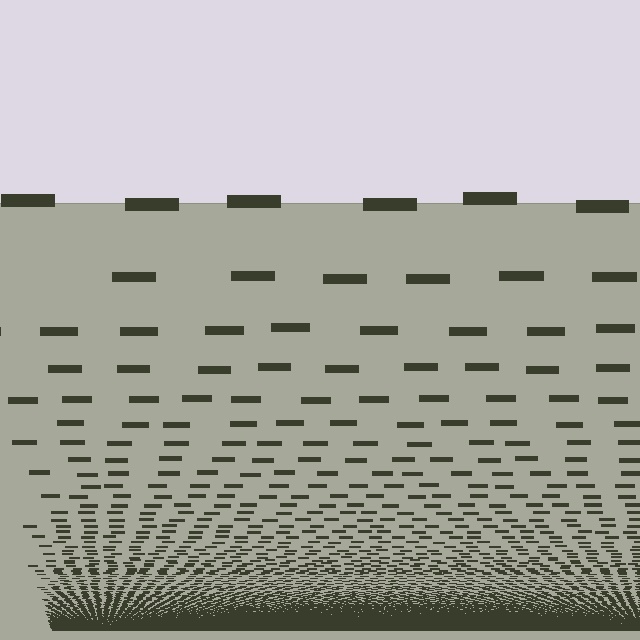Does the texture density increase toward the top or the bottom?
Density increases toward the bottom.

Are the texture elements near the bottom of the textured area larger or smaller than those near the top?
Smaller. The gradient is inverted — elements near the bottom are smaller and denser.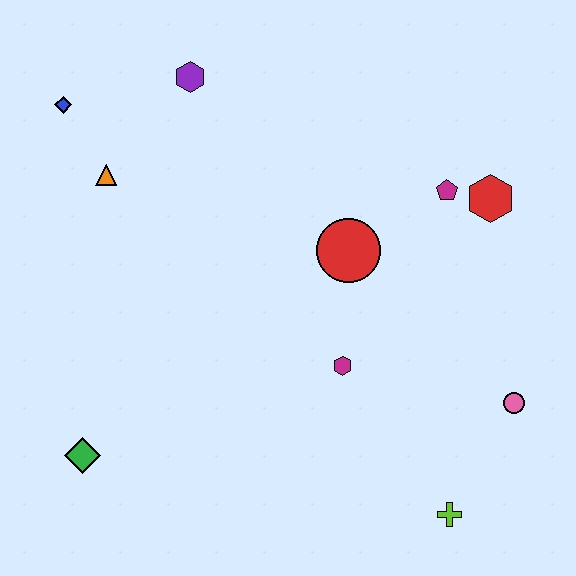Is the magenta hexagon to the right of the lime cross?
No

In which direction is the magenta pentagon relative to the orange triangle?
The magenta pentagon is to the right of the orange triangle.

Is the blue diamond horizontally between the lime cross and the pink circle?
No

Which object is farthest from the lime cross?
The blue diamond is farthest from the lime cross.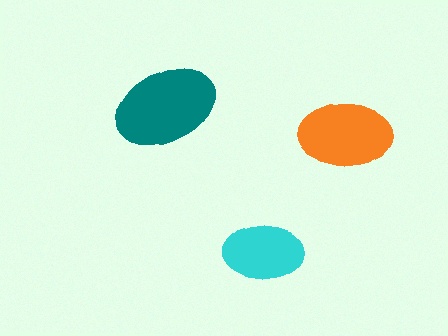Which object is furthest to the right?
The orange ellipse is rightmost.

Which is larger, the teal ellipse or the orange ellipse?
The teal one.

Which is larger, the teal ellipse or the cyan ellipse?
The teal one.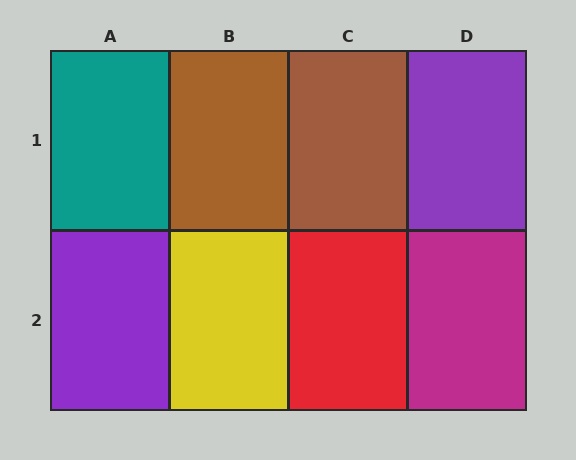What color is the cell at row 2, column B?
Yellow.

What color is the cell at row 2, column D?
Magenta.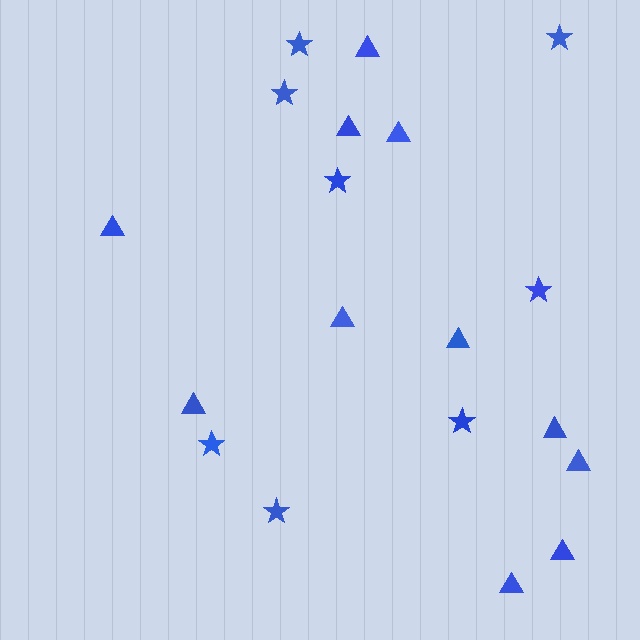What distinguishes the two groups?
There are 2 groups: one group of triangles (11) and one group of stars (8).